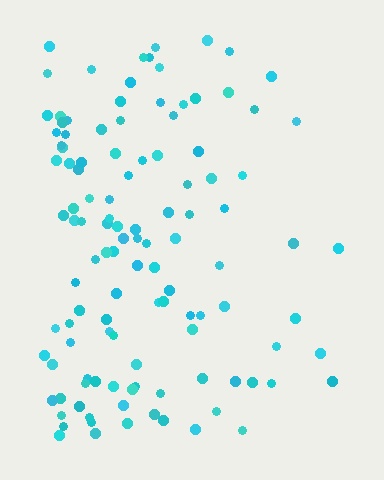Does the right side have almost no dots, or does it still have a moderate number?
Still a moderate number, just noticeably fewer than the left.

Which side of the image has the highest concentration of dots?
The left.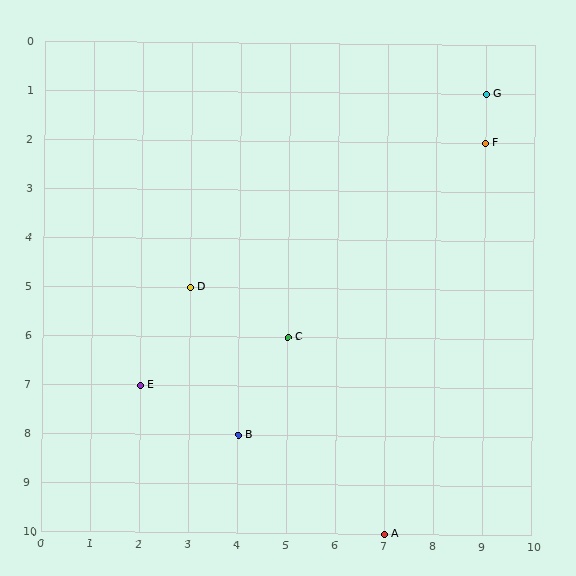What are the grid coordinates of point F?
Point F is at grid coordinates (9, 2).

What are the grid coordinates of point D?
Point D is at grid coordinates (3, 5).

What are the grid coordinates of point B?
Point B is at grid coordinates (4, 8).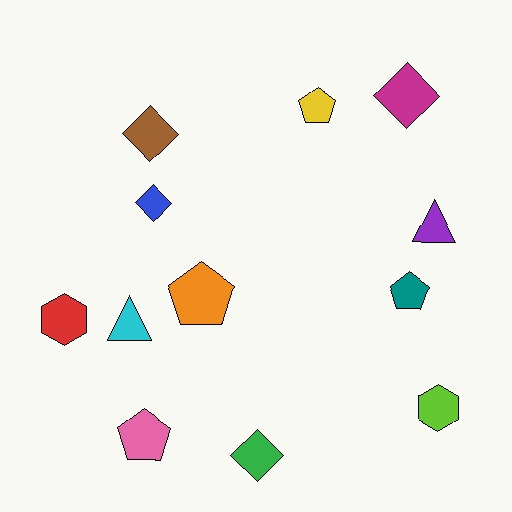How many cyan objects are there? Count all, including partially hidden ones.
There is 1 cyan object.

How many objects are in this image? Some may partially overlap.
There are 12 objects.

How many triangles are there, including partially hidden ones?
There are 2 triangles.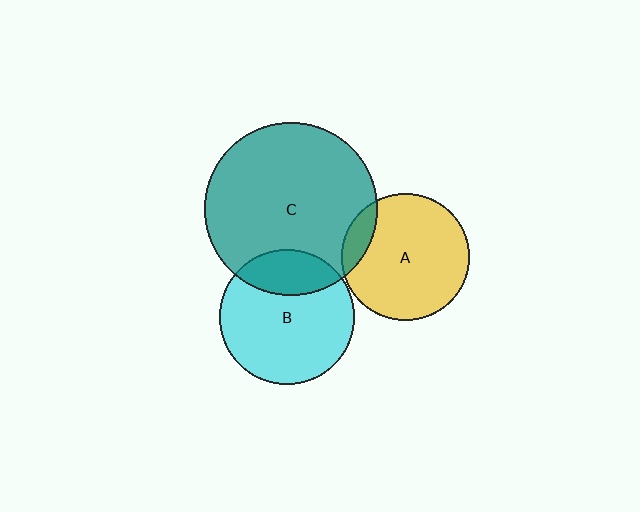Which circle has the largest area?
Circle C (teal).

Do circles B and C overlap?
Yes.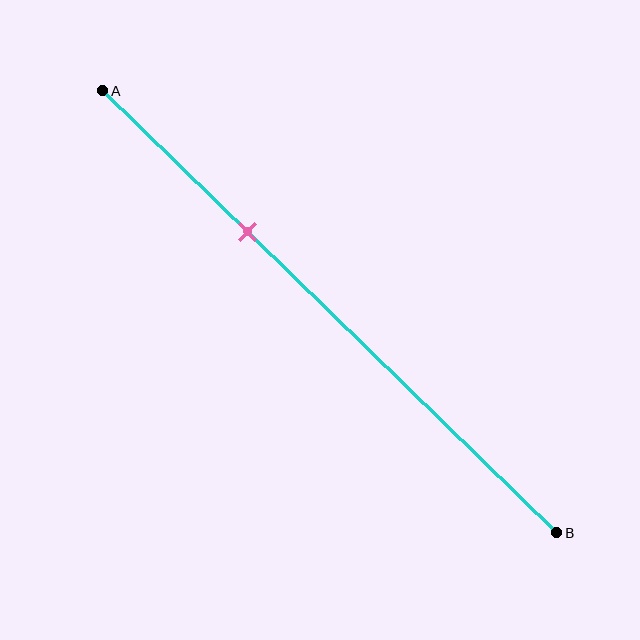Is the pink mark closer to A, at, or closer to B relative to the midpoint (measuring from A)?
The pink mark is closer to point A than the midpoint of segment AB.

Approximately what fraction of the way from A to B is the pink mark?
The pink mark is approximately 30% of the way from A to B.